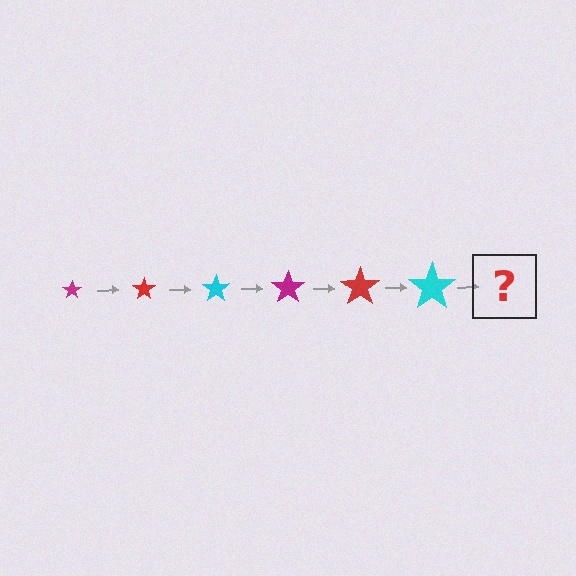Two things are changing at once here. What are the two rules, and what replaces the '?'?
The two rules are that the star grows larger each step and the color cycles through magenta, red, and cyan. The '?' should be a magenta star, larger than the previous one.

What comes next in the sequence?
The next element should be a magenta star, larger than the previous one.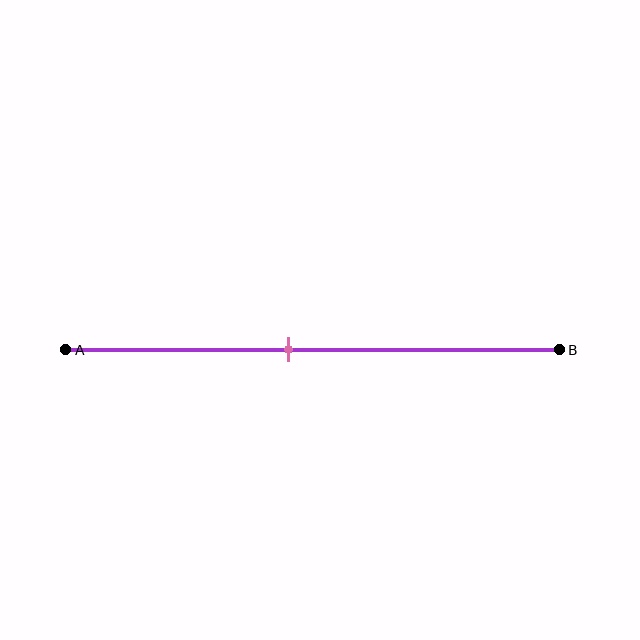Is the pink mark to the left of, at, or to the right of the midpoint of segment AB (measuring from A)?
The pink mark is to the left of the midpoint of segment AB.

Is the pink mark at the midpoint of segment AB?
No, the mark is at about 45% from A, not at the 50% midpoint.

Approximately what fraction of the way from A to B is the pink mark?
The pink mark is approximately 45% of the way from A to B.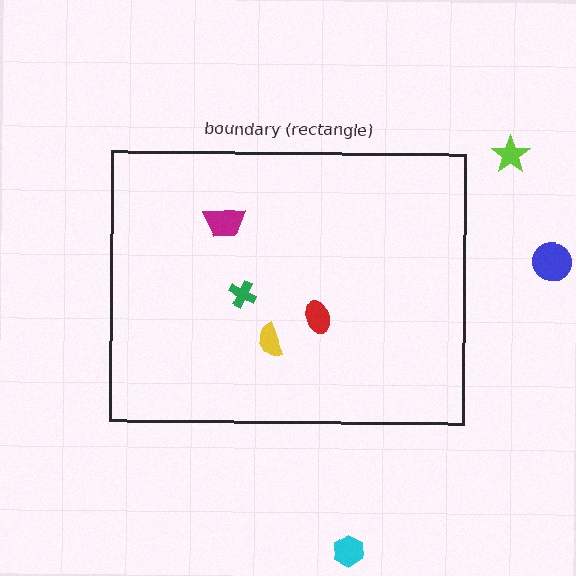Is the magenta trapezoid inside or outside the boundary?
Inside.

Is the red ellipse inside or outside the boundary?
Inside.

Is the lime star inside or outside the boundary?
Outside.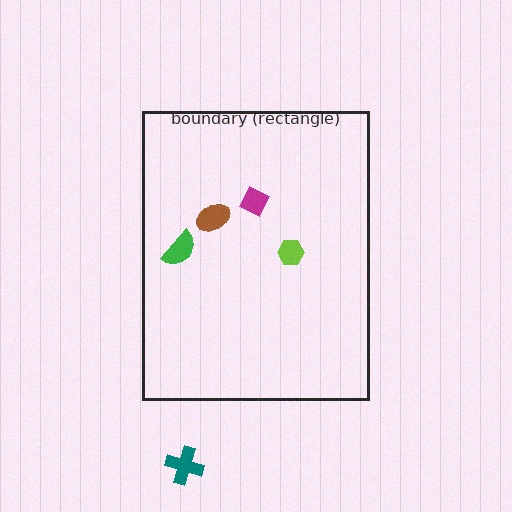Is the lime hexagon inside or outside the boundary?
Inside.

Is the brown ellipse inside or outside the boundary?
Inside.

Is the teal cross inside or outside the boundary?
Outside.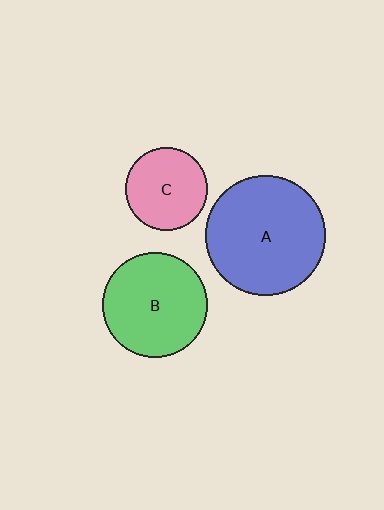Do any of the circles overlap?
No, none of the circles overlap.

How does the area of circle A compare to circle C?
Approximately 2.1 times.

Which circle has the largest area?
Circle A (blue).